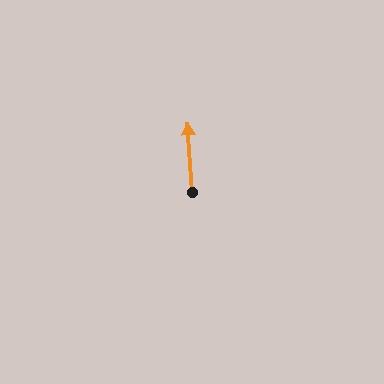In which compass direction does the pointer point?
North.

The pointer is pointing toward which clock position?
Roughly 12 o'clock.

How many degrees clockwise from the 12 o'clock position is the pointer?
Approximately 357 degrees.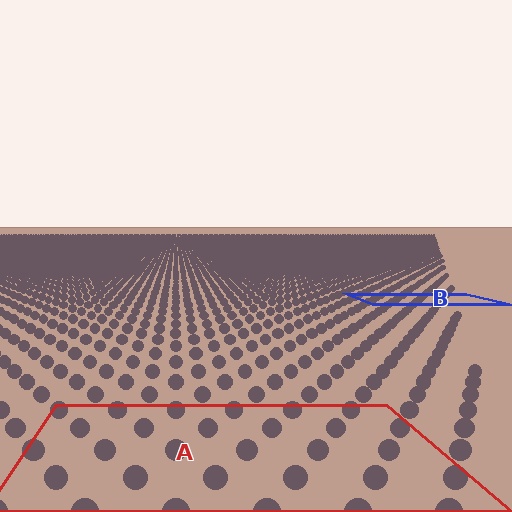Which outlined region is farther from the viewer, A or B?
Region B is farther from the viewer — the texture elements inside it appear smaller and more densely packed.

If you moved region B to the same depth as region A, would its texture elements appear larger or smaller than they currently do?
They would appear larger. At a closer depth, the same texture elements are projected at a bigger on-screen size.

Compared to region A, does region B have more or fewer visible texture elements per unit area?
Region B has more texture elements per unit area — they are packed more densely because it is farther away.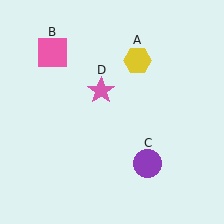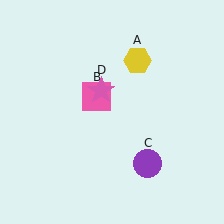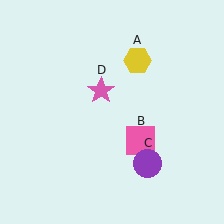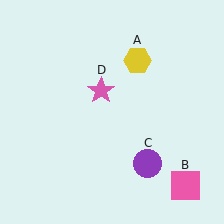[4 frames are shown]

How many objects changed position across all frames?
1 object changed position: pink square (object B).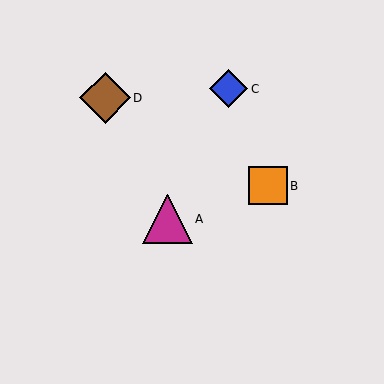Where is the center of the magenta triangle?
The center of the magenta triangle is at (167, 219).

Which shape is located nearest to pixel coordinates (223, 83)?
The blue diamond (labeled C) at (228, 89) is nearest to that location.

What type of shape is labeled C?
Shape C is a blue diamond.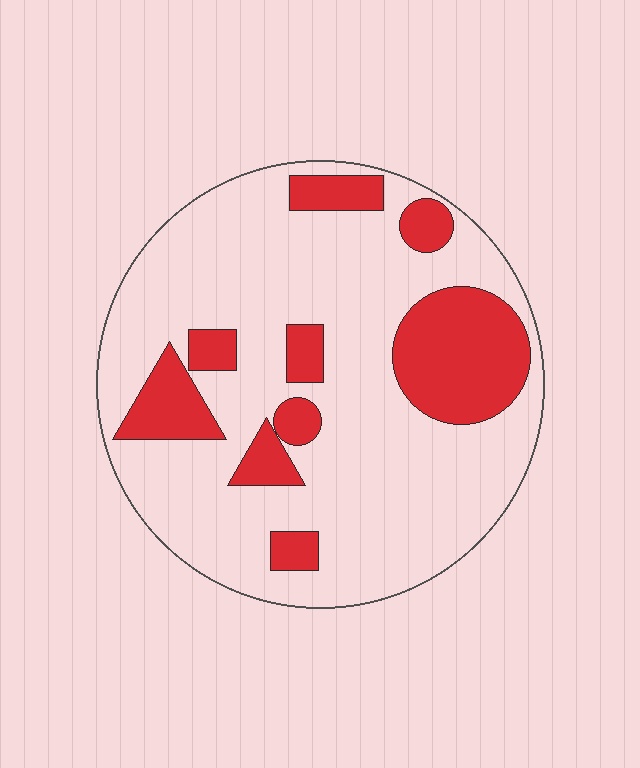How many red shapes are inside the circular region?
9.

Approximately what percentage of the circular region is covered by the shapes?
Approximately 25%.